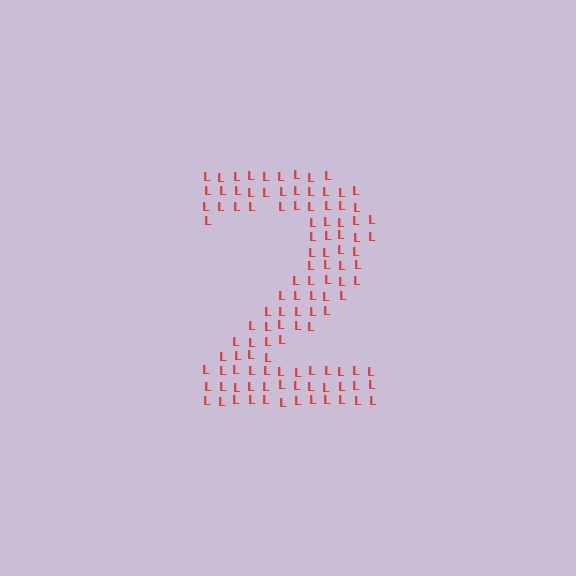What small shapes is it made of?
It is made of small letter L's.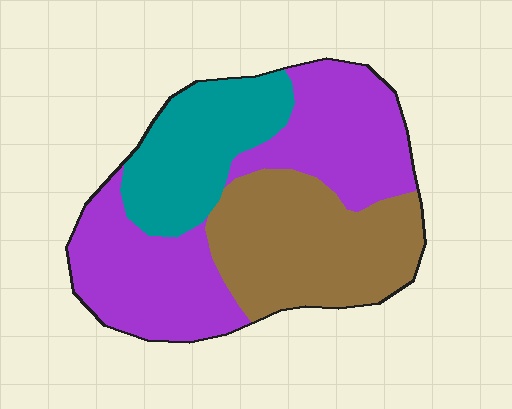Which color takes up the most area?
Purple, at roughly 45%.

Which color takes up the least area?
Teal, at roughly 20%.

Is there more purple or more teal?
Purple.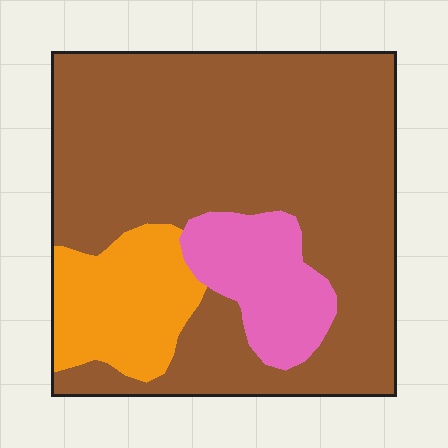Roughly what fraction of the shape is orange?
Orange covers about 15% of the shape.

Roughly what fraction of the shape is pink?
Pink takes up less than a quarter of the shape.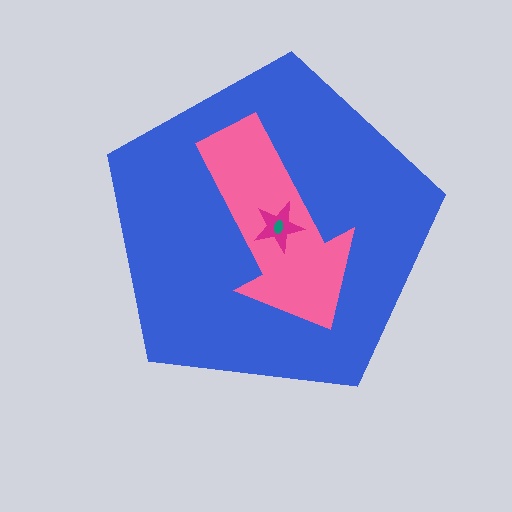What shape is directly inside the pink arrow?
The magenta star.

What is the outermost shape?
The blue pentagon.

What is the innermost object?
The teal ellipse.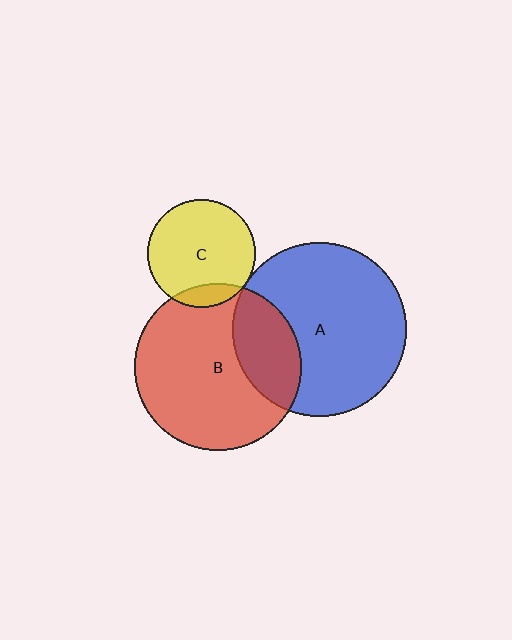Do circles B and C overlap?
Yes.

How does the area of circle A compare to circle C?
Approximately 2.6 times.